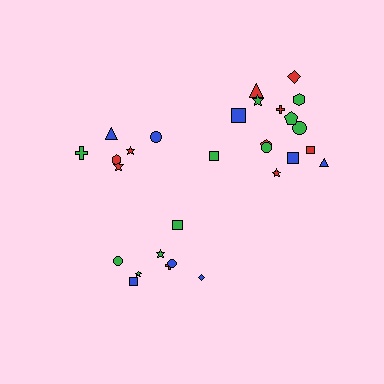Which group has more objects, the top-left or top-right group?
The top-right group.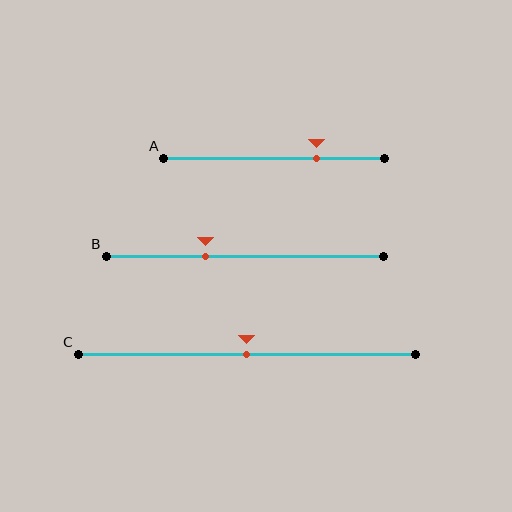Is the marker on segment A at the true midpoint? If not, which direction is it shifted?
No, the marker on segment A is shifted to the right by about 19% of the segment length.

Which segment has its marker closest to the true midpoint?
Segment C has its marker closest to the true midpoint.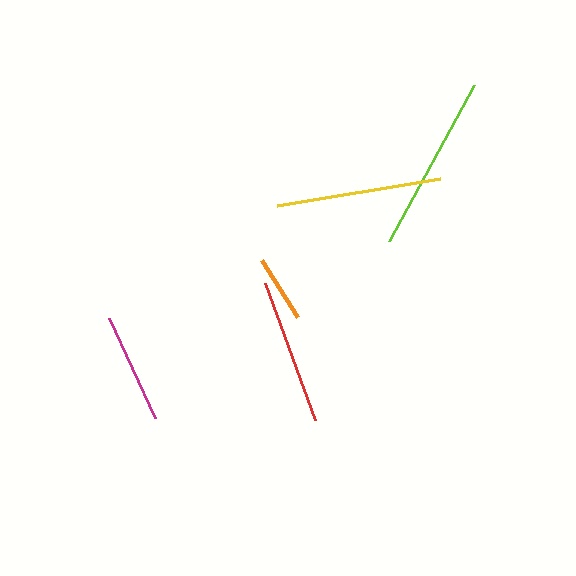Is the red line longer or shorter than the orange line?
The red line is longer than the orange line.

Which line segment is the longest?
The lime line is the longest at approximately 178 pixels.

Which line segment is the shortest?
The orange line is the shortest at approximately 67 pixels.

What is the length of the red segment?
The red segment is approximately 146 pixels long.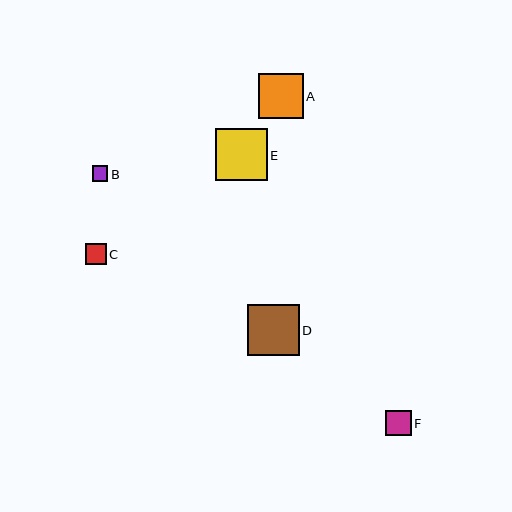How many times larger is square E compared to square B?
Square E is approximately 3.3 times the size of square B.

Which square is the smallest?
Square B is the smallest with a size of approximately 16 pixels.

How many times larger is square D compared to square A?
Square D is approximately 1.1 times the size of square A.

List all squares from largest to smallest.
From largest to smallest: E, D, A, F, C, B.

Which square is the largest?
Square E is the largest with a size of approximately 52 pixels.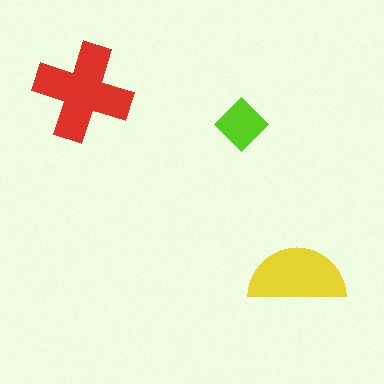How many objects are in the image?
There are 3 objects in the image.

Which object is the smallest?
The lime diamond.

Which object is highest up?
The red cross is topmost.